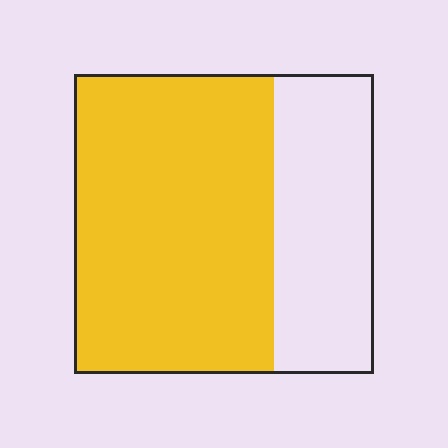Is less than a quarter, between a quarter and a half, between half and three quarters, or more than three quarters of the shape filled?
Between half and three quarters.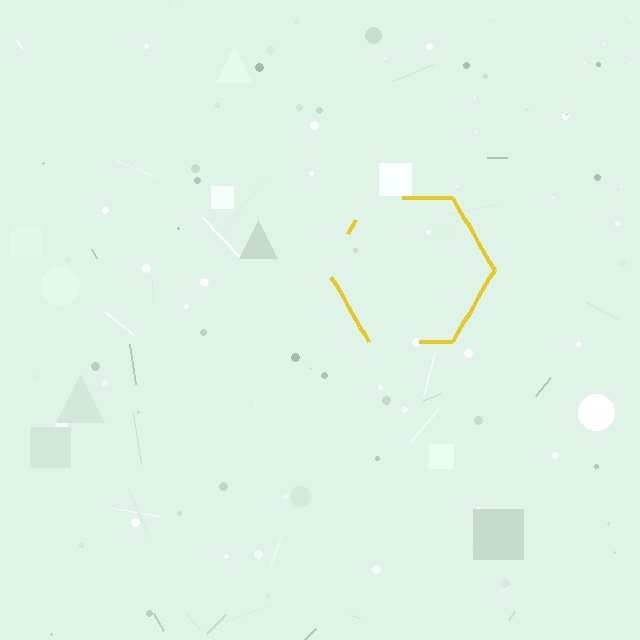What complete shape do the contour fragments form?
The contour fragments form a hexagon.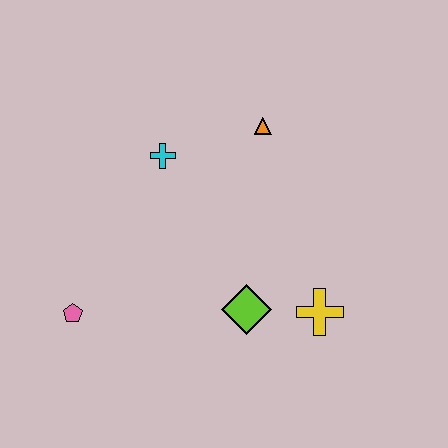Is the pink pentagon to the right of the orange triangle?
No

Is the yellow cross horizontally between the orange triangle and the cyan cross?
No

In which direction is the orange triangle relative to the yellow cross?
The orange triangle is above the yellow cross.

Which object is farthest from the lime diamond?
The orange triangle is farthest from the lime diamond.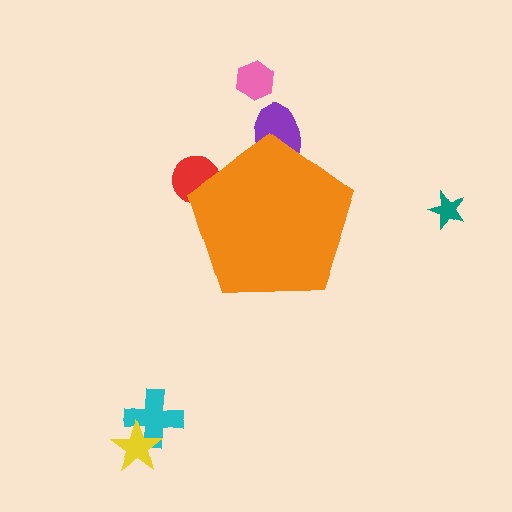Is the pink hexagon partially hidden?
No, the pink hexagon is fully visible.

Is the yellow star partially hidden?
No, the yellow star is fully visible.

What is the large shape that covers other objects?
An orange pentagon.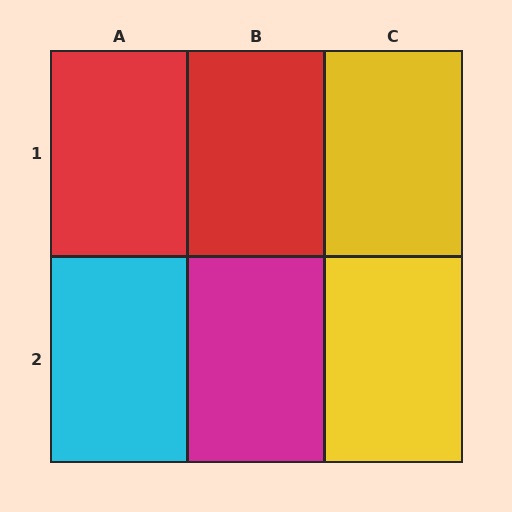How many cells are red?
2 cells are red.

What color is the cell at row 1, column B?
Red.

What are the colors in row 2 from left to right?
Cyan, magenta, yellow.